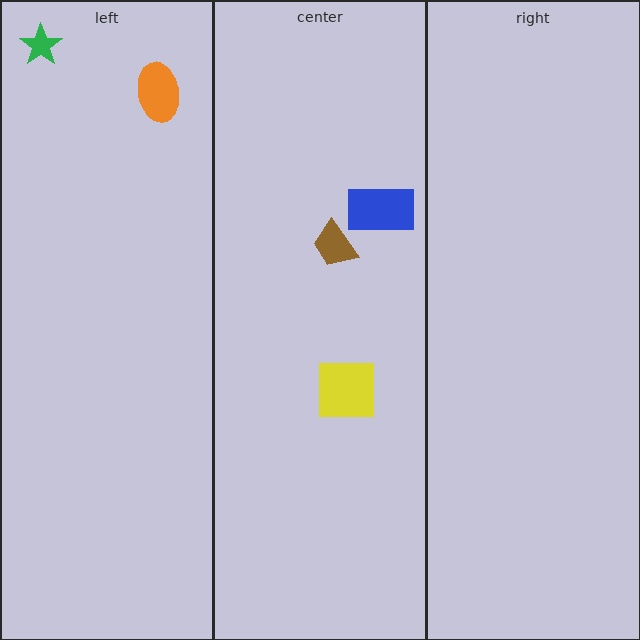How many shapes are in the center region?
3.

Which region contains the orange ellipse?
The left region.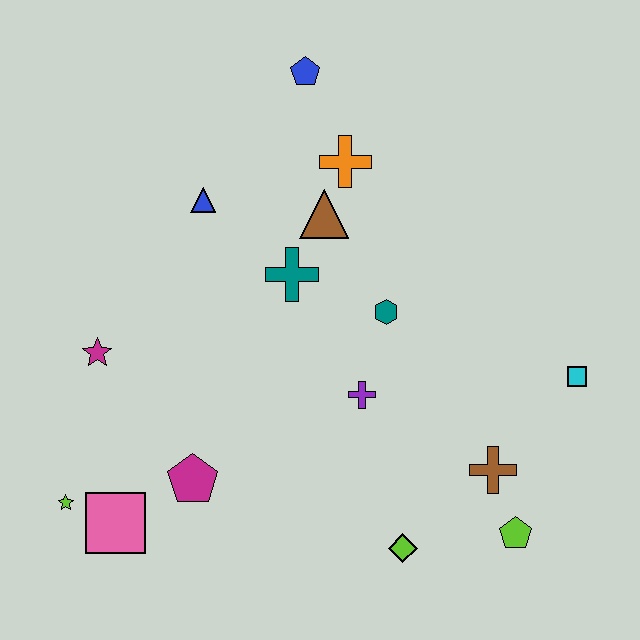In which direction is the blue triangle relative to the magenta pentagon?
The blue triangle is above the magenta pentagon.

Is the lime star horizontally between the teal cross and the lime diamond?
No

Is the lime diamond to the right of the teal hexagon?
Yes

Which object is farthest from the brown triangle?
The lime star is farthest from the brown triangle.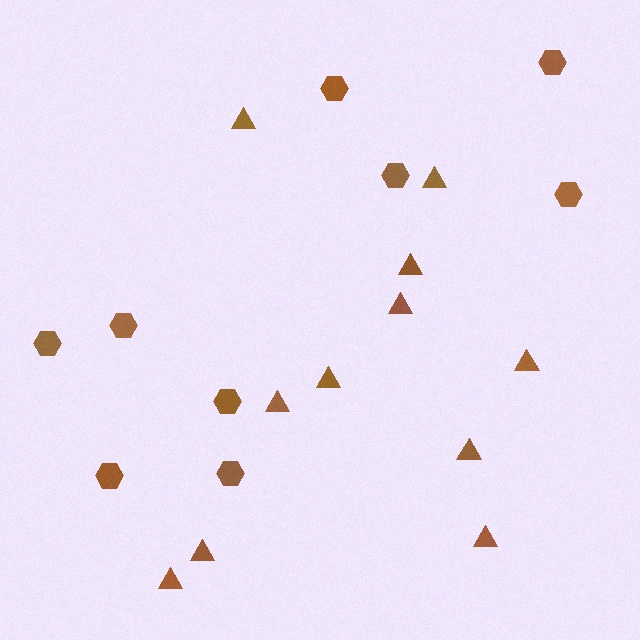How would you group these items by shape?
There are 2 groups: one group of triangles (11) and one group of hexagons (9).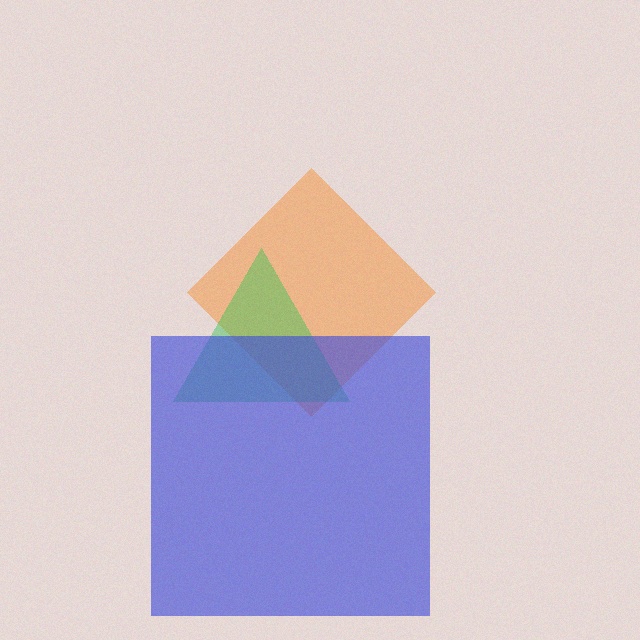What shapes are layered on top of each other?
The layered shapes are: an orange diamond, a green triangle, a blue square.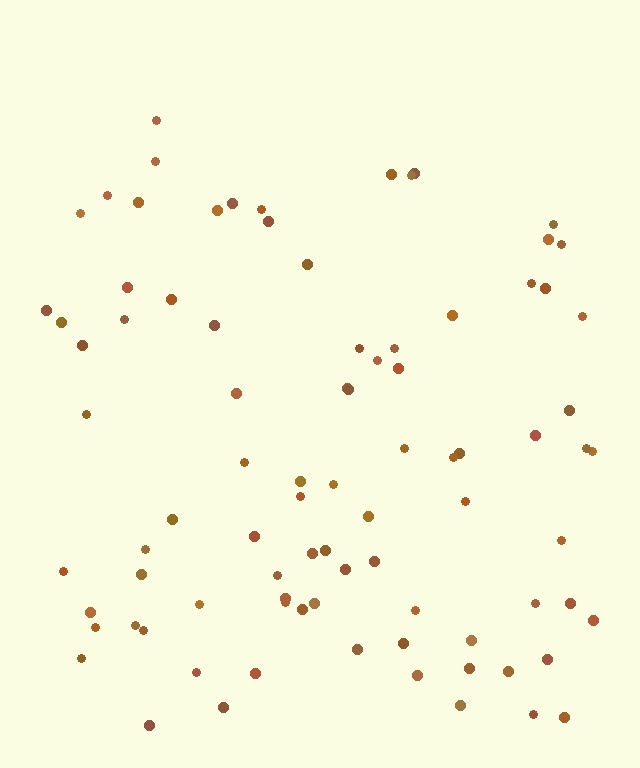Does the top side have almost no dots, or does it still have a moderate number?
Still a moderate number, just noticeably fewer than the bottom.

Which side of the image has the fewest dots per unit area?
The top.